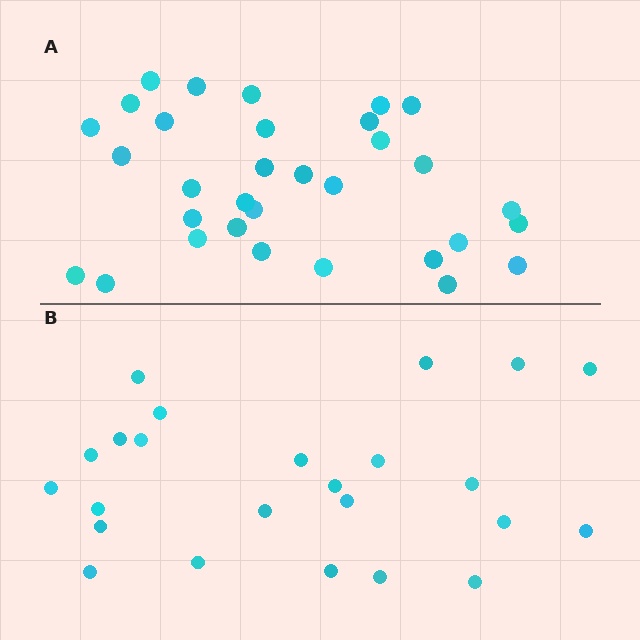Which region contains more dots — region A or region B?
Region A (the top region) has more dots.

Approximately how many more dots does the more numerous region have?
Region A has roughly 8 or so more dots than region B.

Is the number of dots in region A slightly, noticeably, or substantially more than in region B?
Region A has noticeably more, but not dramatically so. The ratio is roughly 1.3 to 1.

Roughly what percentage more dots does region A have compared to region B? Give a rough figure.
About 35% more.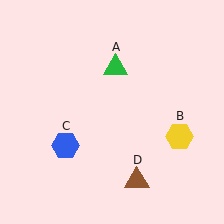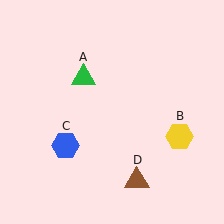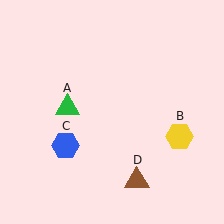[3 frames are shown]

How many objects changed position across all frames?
1 object changed position: green triangle (object A).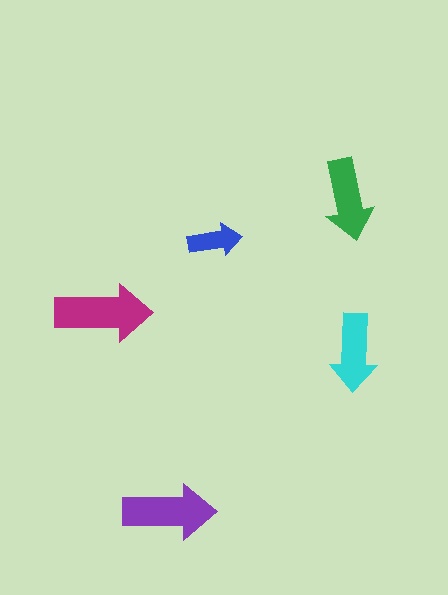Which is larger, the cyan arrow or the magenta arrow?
The magenta one.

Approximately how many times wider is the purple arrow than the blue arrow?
About 1.5 times wider.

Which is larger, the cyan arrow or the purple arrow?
The purple one.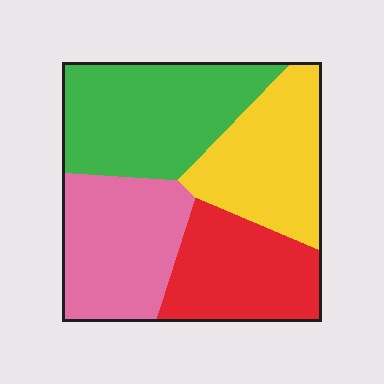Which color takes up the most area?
Green, at roughly 30%.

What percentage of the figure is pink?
Pink covers about 25% of the figure.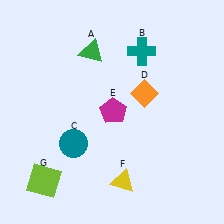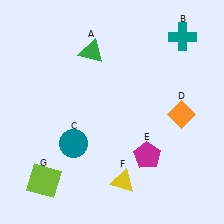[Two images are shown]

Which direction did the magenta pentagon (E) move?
The magenta pentagon (E) moved down.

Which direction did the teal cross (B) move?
The teal cross (B) moved right.